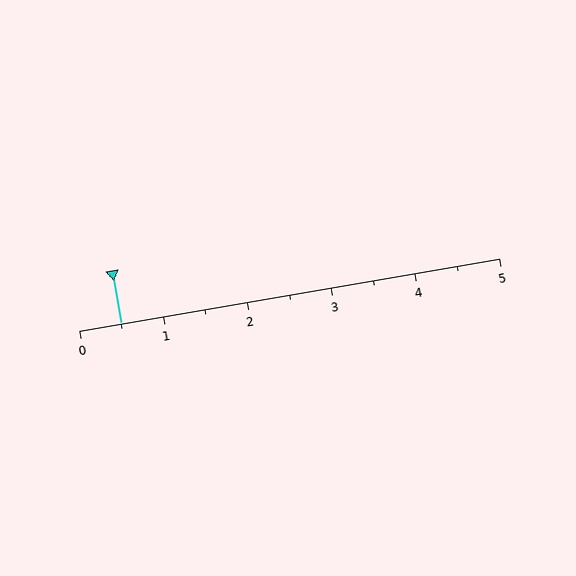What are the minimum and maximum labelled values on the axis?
The axis runs from 0 to 5.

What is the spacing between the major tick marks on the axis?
The major ticks are spaced 1 apart.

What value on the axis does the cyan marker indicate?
The marker indicates approximately 0.5.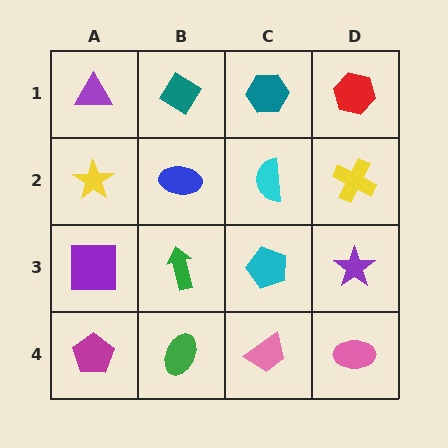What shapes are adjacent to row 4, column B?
A green arrow (row 3, column B), a magenta pentagon (row 4, column A), a pink trapezoid (row 4, column C).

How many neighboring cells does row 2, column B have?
4.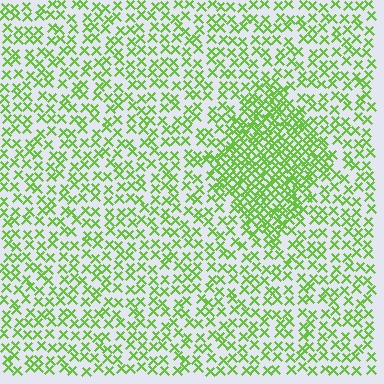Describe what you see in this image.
The image contains small lime elements arranged at two different densities. A diamond-shaped region is visible where the elements are more densely packed than the surrounding area.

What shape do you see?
I see a diamond.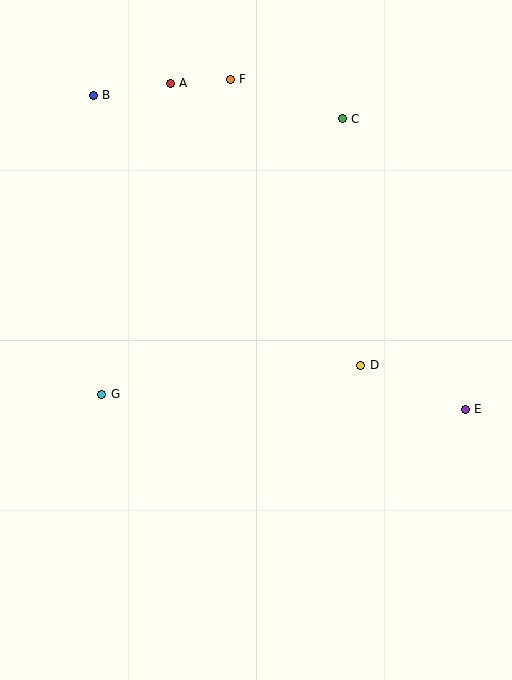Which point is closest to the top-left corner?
Point B is closest to the top-left corner.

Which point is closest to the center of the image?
Point D at (361, 365) is closest to the center.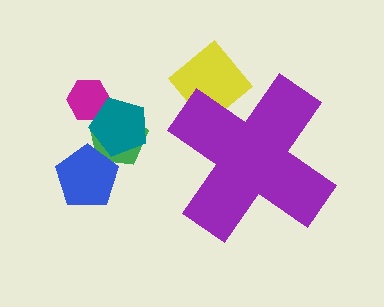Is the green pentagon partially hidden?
No, the green pentagon is fully visible.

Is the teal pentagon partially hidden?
No, the teal pentagon is fully visible.